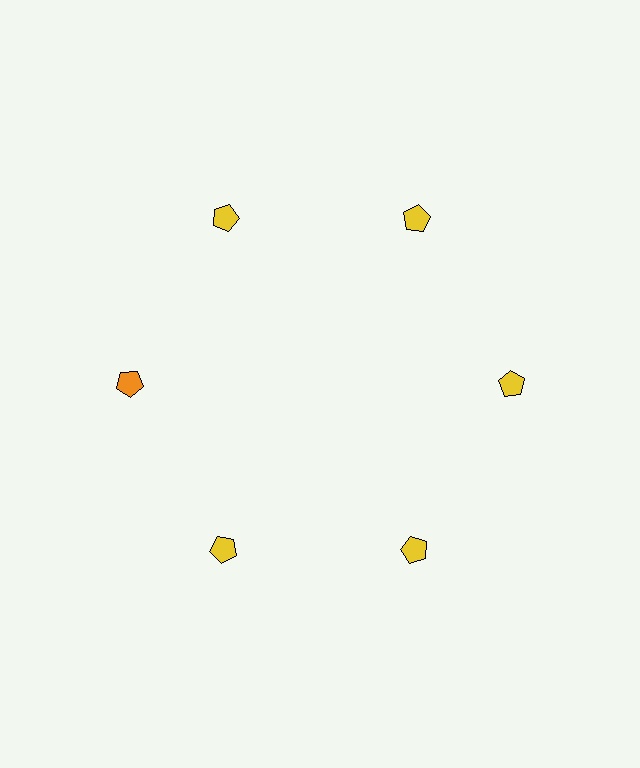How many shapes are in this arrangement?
There are 6 shapes arranged in a ring pattern.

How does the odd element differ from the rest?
It has a different color: orange instead of yellow.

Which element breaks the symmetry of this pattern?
The orange pentagon at roughly the 9 o'clock position breaks the symmetry. All other shapes are yellow pentagons.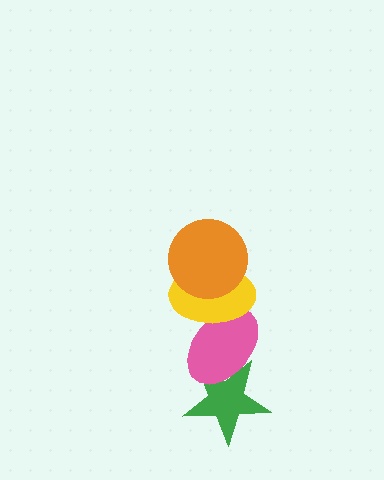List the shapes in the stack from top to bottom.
From top to bottom: the orange circle, the yellow ellipse, the pink ellipse, the green star.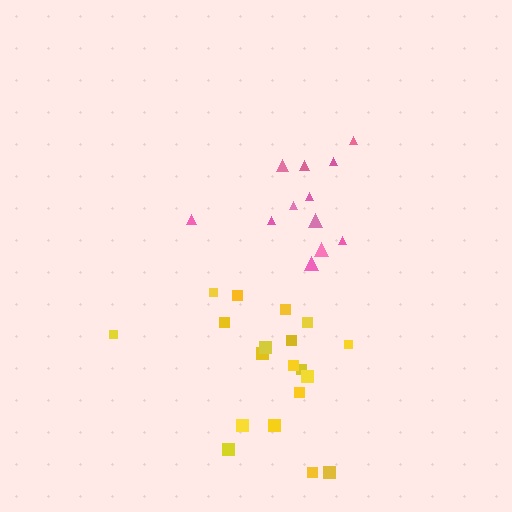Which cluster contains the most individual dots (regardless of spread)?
Yellow (19).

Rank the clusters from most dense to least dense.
yellow, pink.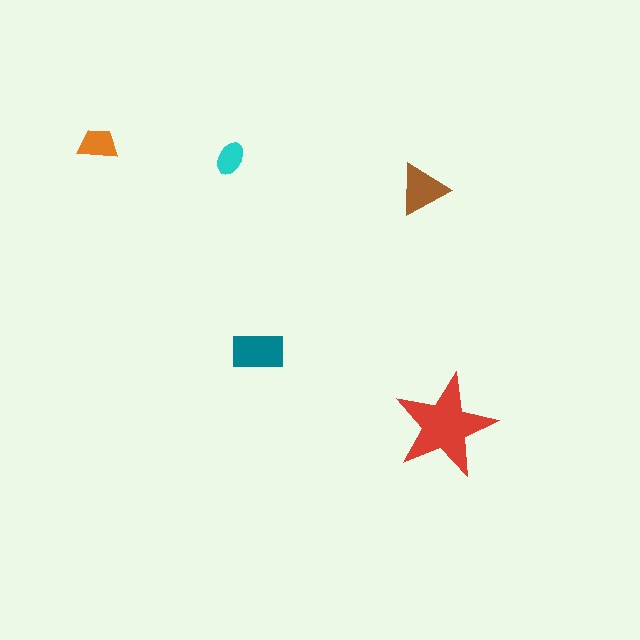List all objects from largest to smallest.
The red star, the teal rectangle, the brown triangle, the orange trapezoid, the cyan ellipse.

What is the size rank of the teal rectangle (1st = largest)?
2nd.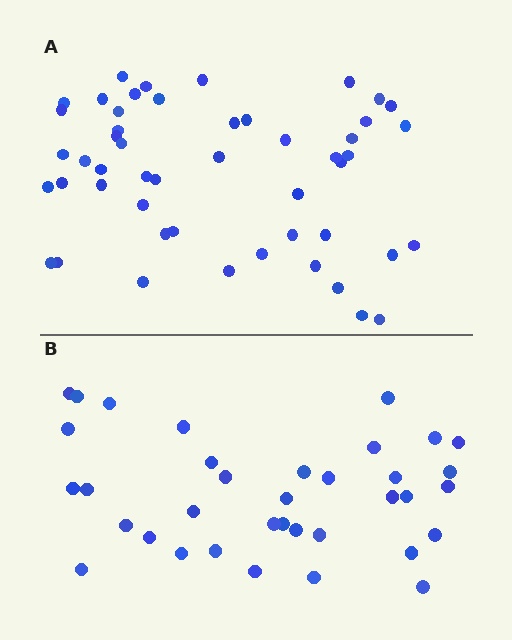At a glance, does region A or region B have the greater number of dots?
Region A (the top region) has more dots.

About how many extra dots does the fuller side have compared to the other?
Region A has approximately 15 more dots than region B.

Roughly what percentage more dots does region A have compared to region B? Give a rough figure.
About 40% more.